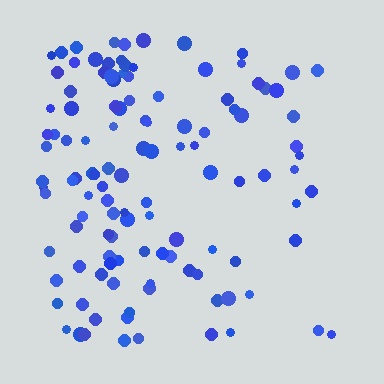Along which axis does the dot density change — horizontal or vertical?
Horizontal.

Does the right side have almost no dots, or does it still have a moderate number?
Still a moderate number, just noticeably fewer than the left.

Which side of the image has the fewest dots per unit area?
The right.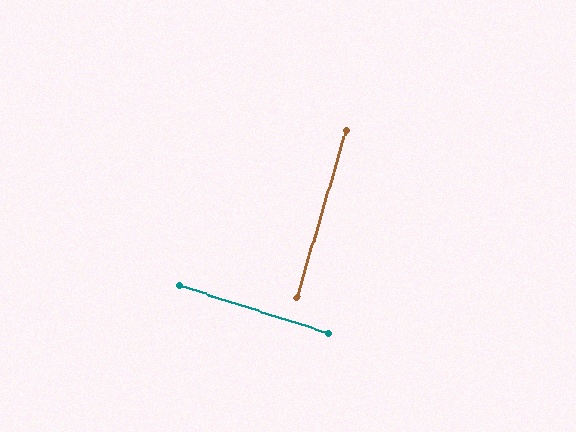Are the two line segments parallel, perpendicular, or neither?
Perpendicular — they meet at approximately 89°.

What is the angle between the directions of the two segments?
Approximately 89 degrees.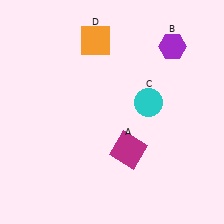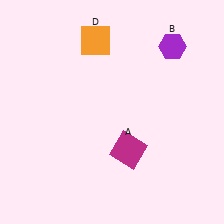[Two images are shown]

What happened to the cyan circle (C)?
The cyan circle (C) was removed in Image 2. It was in the top-right area of Image 1.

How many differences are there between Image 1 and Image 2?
There is 1 difference between the two images.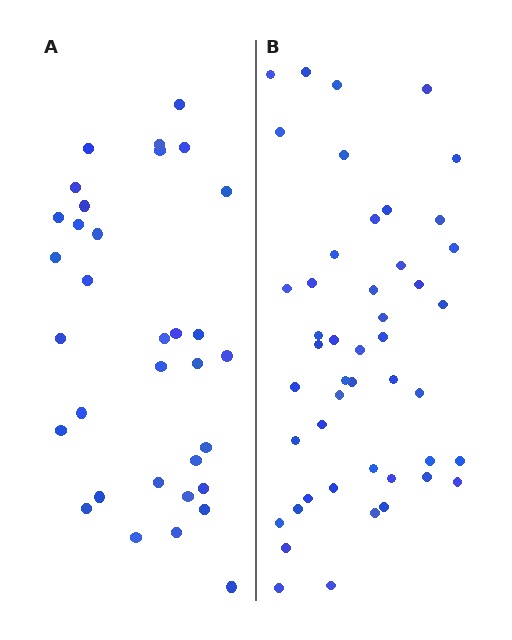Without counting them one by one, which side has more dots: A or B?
Region B (the right region) has more dots.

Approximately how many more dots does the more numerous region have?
Region B has approximately 15 more dots than region A.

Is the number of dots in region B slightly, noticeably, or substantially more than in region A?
Region B has noticeably more, but not dramatically so. The ratio is roughly 1.4 to 1.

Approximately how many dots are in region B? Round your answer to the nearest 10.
About 50 dots. (The exact count is 47, which rounds to 50.)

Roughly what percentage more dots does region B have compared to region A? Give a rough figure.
About 40% more.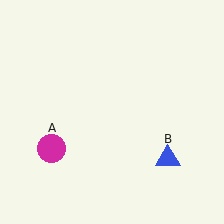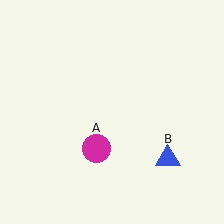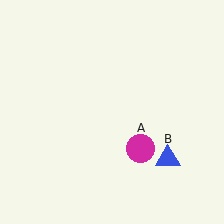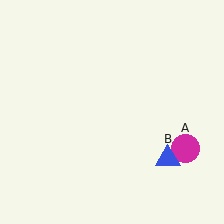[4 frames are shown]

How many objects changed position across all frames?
1 object changed position: magenta circle (object A).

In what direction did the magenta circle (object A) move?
The magenta circle (object A) moved right.